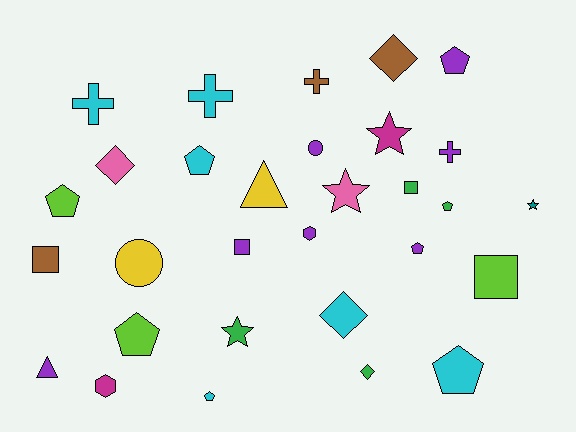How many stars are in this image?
There are 4 stars.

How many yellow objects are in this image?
There are 2 yellow objects.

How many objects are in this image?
There are 30 objects.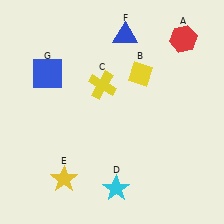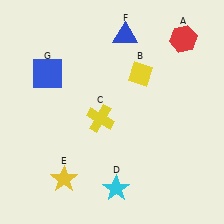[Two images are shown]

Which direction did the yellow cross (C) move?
The yellow cross (C) moved down.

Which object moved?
The yellow cross (C) moved down.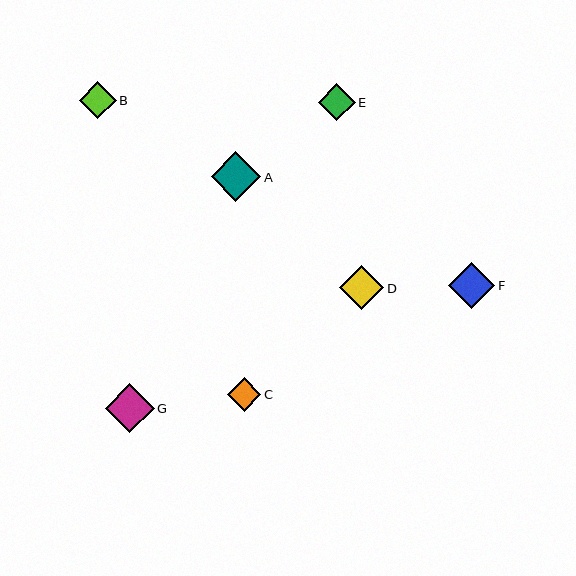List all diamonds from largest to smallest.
From largest to smallest: A, G, F, D, B, E, C.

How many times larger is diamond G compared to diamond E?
Diamond G is approximately 1.3 times the size of diamond E.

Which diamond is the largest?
Diamond A is the largest with a size of approximately 50 pixels.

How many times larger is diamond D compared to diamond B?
Diamond D is approximately 1.2 times the size of diamond B.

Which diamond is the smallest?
Diamond C is the smallest with a size of approximately 33 pixels.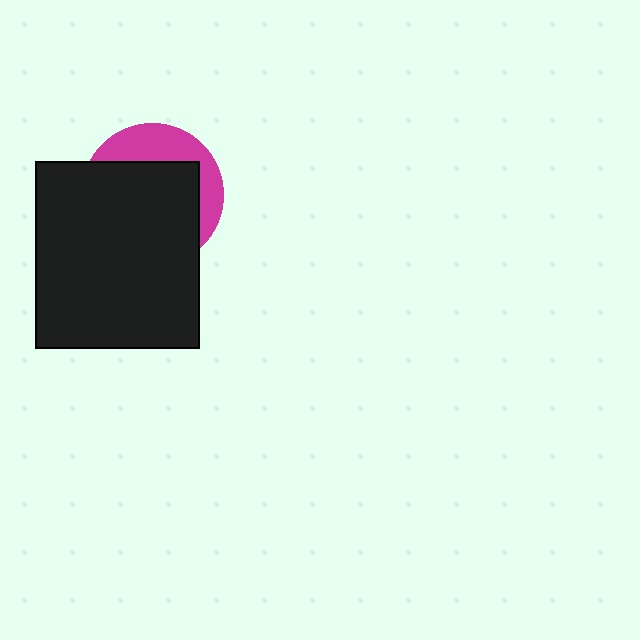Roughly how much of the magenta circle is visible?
A small part of it is visible (roughly 32%).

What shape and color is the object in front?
The object in front is a black rectangle.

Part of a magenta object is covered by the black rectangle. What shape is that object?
It is a circle.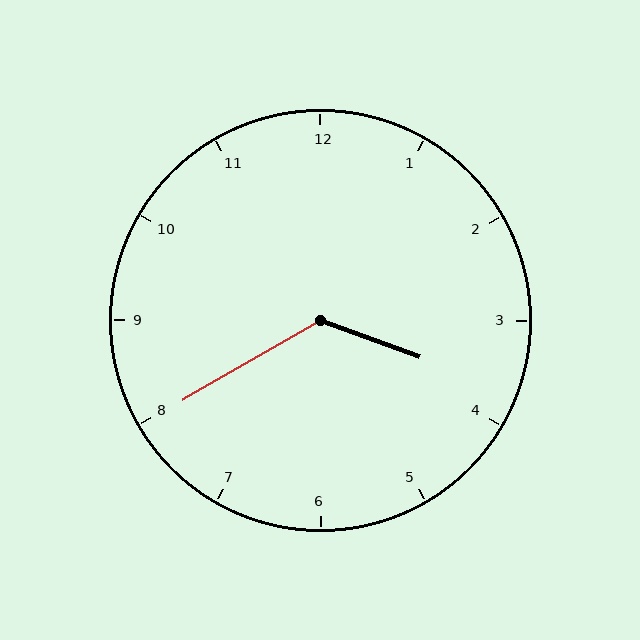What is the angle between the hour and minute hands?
Approximately 130 degrees.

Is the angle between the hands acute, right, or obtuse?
It is obtuse.